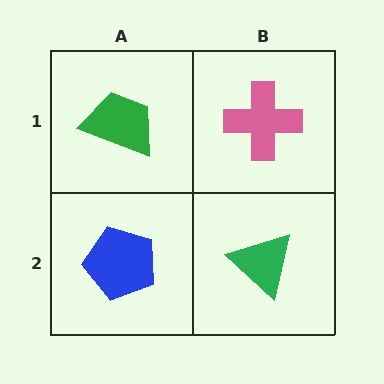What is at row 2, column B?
A green triangle.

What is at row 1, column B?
A pink cross.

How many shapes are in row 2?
2 shapes.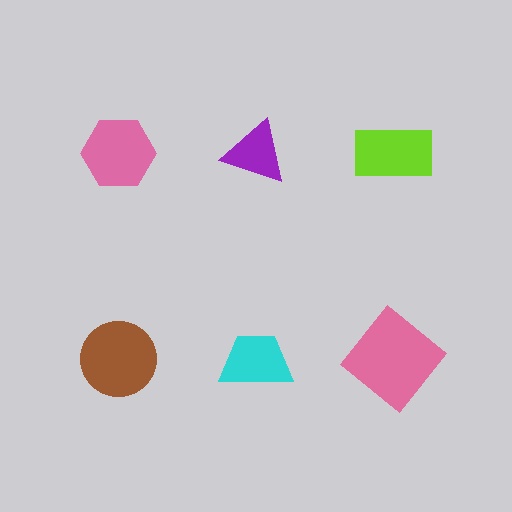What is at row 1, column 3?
A lime rectangle.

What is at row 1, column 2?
A purple triangle.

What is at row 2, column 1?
A brown circle.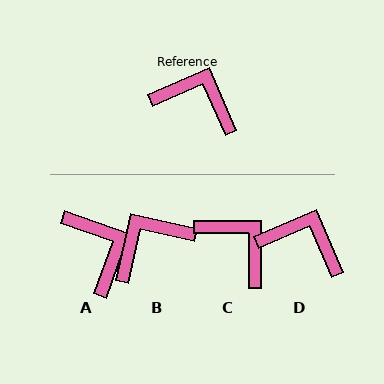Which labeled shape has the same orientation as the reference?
D.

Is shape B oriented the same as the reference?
No, it is off by about 54 degrees.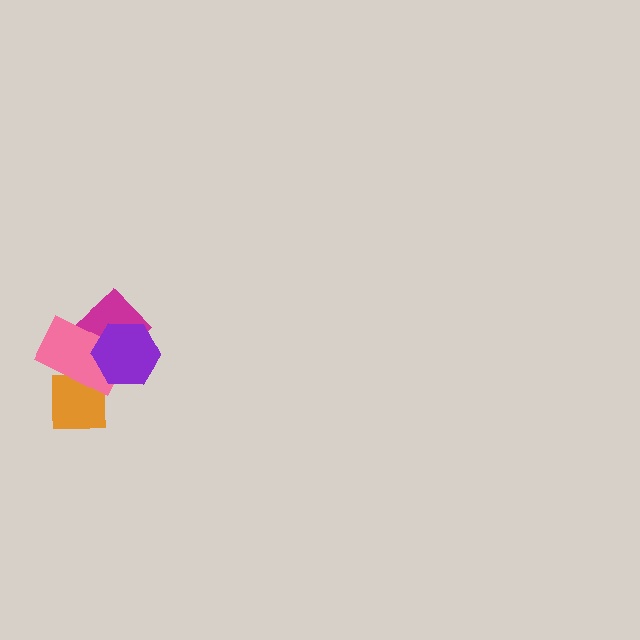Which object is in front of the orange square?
The pink rectangle is in front of the orange square.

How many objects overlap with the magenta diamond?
2 objects overlap with the magenta diamond.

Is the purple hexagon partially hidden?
No, no other shape covers it.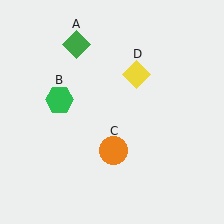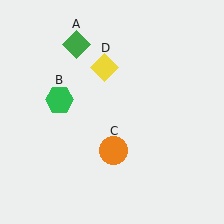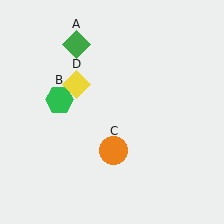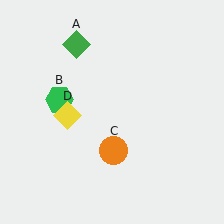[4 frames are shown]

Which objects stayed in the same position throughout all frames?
Green diamond (object A) and green hexagon (object B) and orange circle (object C) remained stationary.